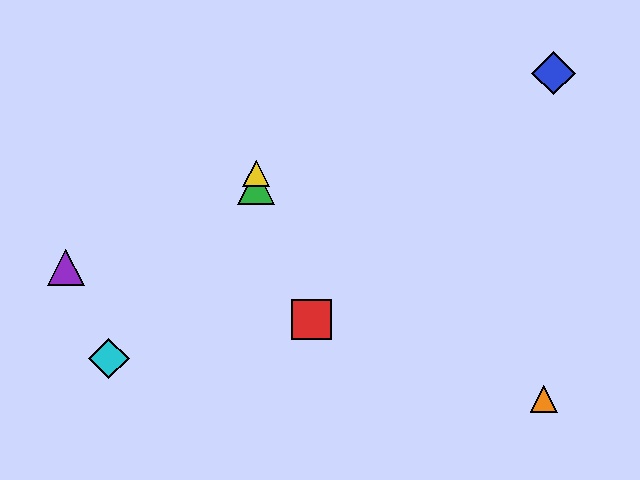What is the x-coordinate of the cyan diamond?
The cyan diamond is at x≈109.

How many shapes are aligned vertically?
2 shapes (the green triangle, the yellow triangle) are aligned vertically.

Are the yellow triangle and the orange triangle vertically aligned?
No, the yellow triangle is at x≈256 and the orange triangle is at x≈544.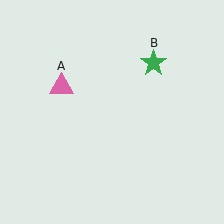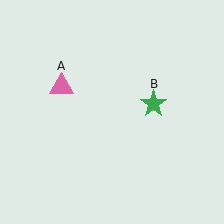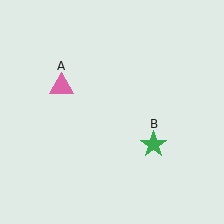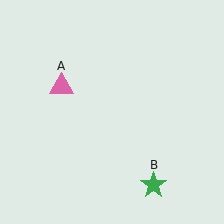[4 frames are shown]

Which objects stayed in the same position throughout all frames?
Pink triangle (object A) remained stationary.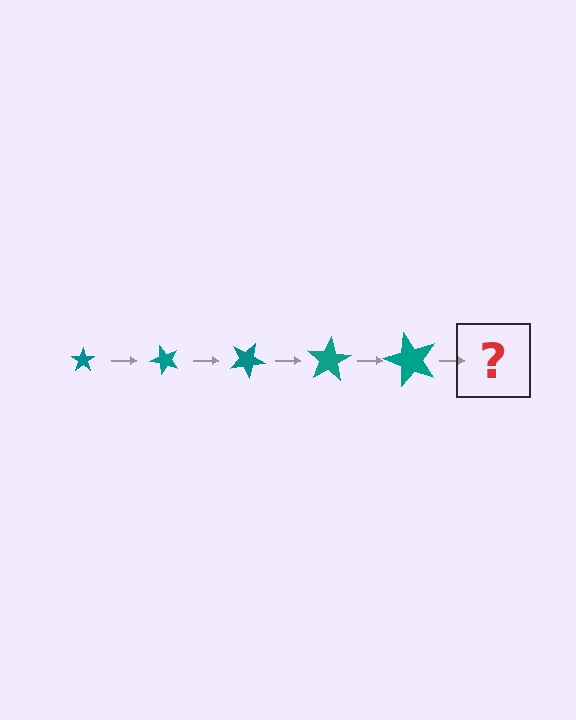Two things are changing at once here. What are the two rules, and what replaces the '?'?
The two rules are that the star grows larger each step and it rotates 50 degrees each step. The '?' should be a star, larger than the previous one and rotated 250 degrees from the start.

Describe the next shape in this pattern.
It should be a star, larger than the previous one and rotated 250 degrees from the start.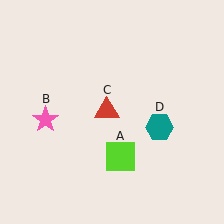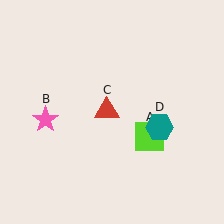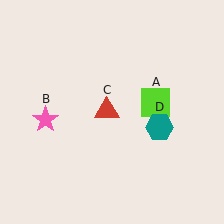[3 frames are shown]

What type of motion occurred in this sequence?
The lime square (object A) rotated counterclockwise around the center of the scene.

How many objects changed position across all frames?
1 object changed position: lime square (object A).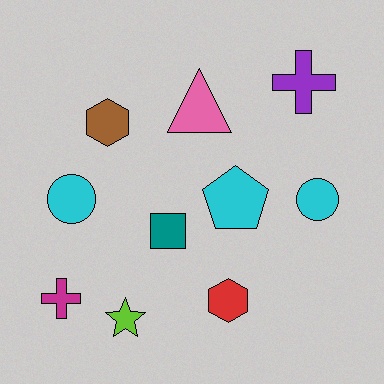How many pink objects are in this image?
There is 1 pink object.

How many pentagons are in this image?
There is 1 pentagon.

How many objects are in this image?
There are 10 objects.